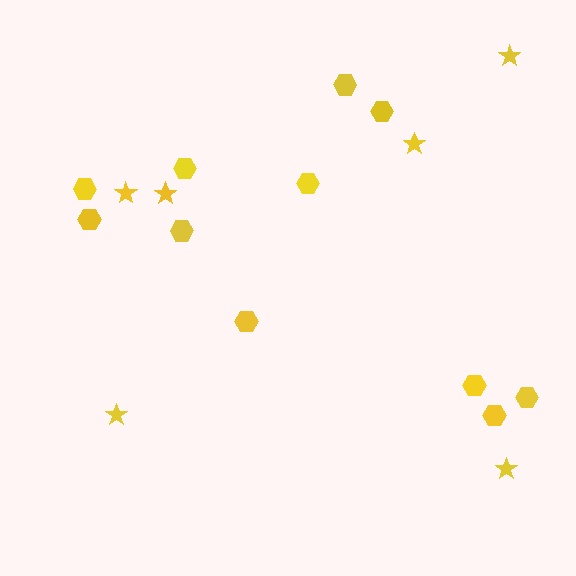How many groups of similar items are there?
There are 2 groups: one group of stars (6) and one group of hexagons (11).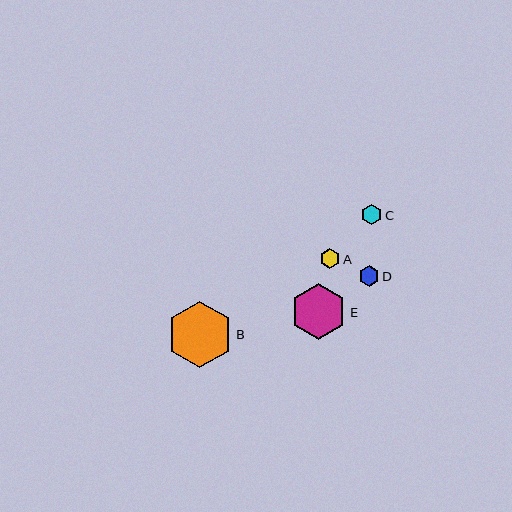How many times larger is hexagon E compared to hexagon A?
Hexagon E is approximately 2.8 times the size of hexagon A.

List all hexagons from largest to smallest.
From largest to smallest: B, E, D, A, C.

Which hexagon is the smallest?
Hexagon C is the smallest with a size of approximately 20 pixels.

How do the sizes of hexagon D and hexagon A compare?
Hexagon D and hexagon A are approximately the same size.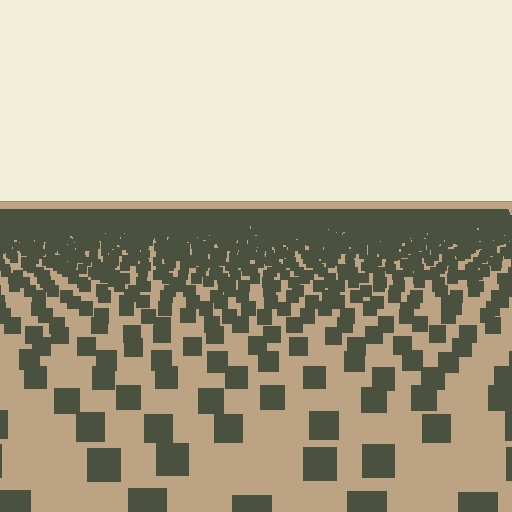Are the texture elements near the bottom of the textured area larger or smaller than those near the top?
Larger. Near the bottom, elements are closer to the viewer and appear at a bigger on-screen size.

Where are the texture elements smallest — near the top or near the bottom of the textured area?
Near the top.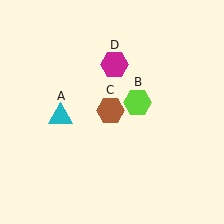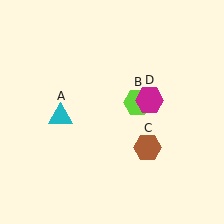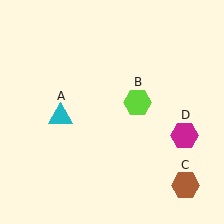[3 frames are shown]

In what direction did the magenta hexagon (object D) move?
The magenta hexagon (object D) moved down and to the right.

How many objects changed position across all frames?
2 objects changed position: brown hexagon (object C), magenta hexagon (object D).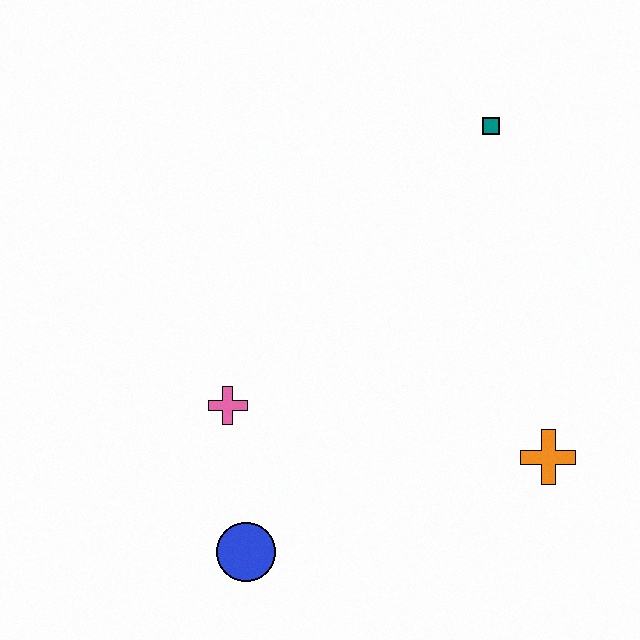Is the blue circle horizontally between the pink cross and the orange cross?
Yes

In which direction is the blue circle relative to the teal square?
The blue circle is below the teal square.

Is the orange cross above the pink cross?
No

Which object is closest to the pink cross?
The blue circle is closest to the pink cross.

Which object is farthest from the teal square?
The blue circle is farthest from the teal square.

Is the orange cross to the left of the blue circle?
No